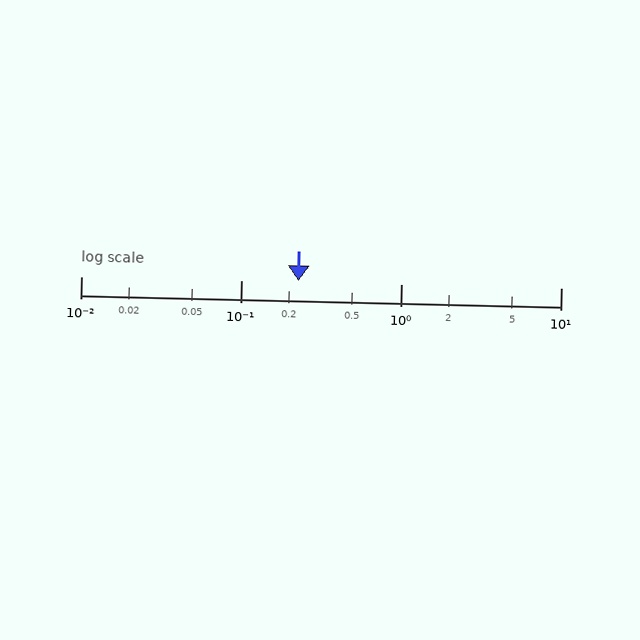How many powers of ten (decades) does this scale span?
The scale spans 3 decades, from 0.01 to 10.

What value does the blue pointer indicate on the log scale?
The pointer indicates approximately 0.23.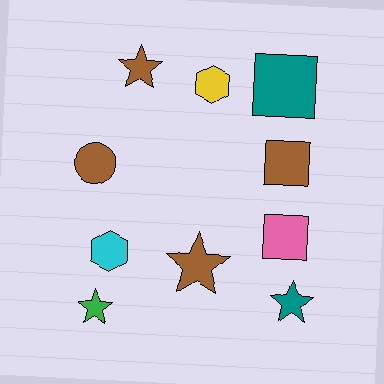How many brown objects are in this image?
There are 4 brown objects.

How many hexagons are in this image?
There are 2 hexagons.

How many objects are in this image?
There are 10 objects.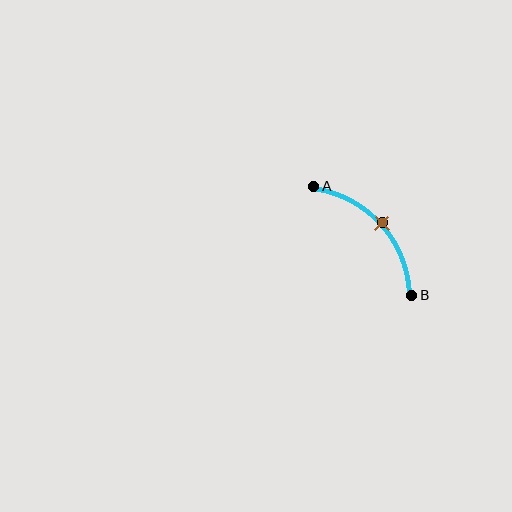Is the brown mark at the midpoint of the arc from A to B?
Yes. The brown mark lies on the arc at equal arc-length from both A and B — it is the arc midpoint.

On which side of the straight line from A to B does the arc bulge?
The arc bulges above and to the right of the straight line connecting A and B.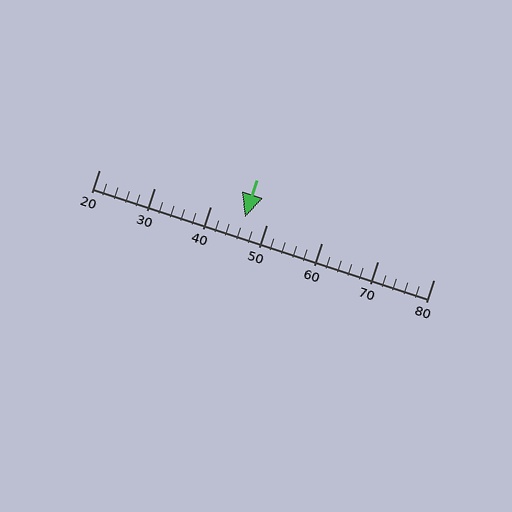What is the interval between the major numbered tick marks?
The major tick marks are spaced 10 units apart.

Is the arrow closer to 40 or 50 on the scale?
The arrow is closer to 50.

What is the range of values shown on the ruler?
The ruler shows values from 20 to 80.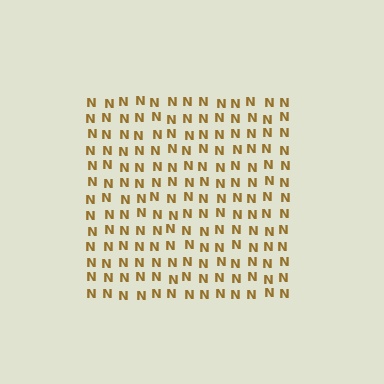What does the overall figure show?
The overall figure shows a square.